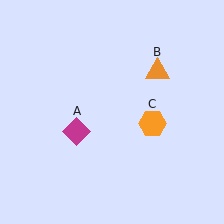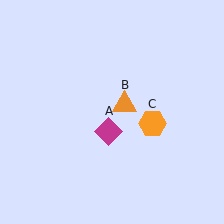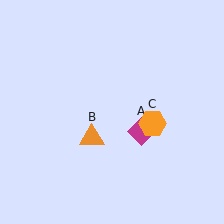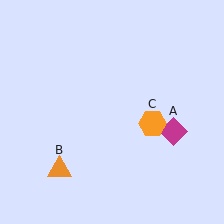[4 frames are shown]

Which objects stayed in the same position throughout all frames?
Orange hexagon (object C) remained stationary.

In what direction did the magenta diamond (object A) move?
The magenta diamond (object A) moved right.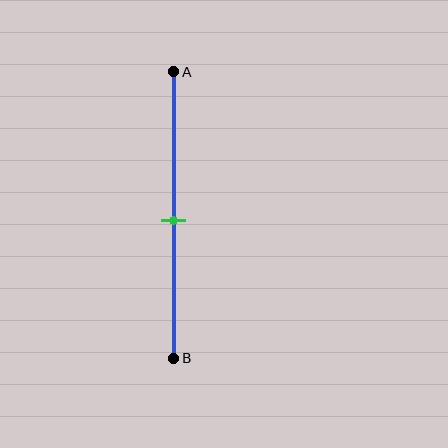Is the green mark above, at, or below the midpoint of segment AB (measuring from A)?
The green mark is approximately at the midpoint of segment AB.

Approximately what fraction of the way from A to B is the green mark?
The green mark is approximately 50% of the way from A to B.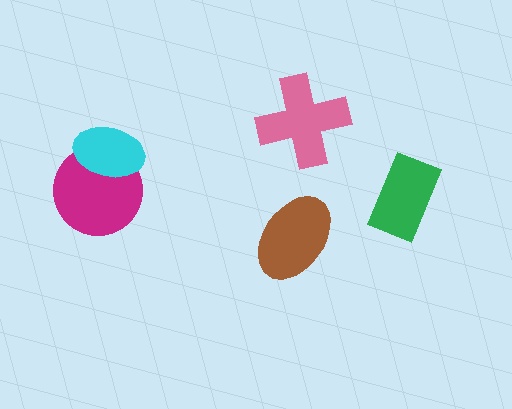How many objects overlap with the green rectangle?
0 objects overlap with the green rectangle.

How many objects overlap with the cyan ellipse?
1 object overlaps with the cyan ellipse.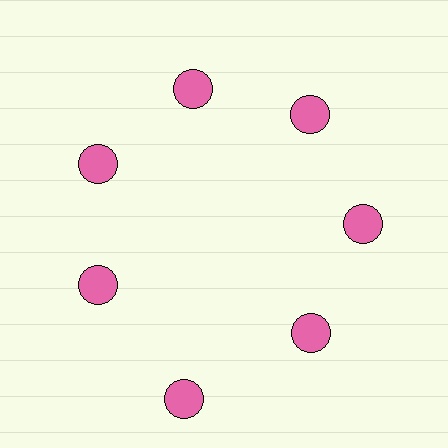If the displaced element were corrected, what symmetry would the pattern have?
It would have 7-fold rotational symmetry — the pattern would map onto itself every 51 degrees.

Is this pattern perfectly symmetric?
No. The 7 pink circles are arranged in a ring, but one element near the 6 o'clock position is pushed outward from the center, breaking the 7-fold rotational symmetry.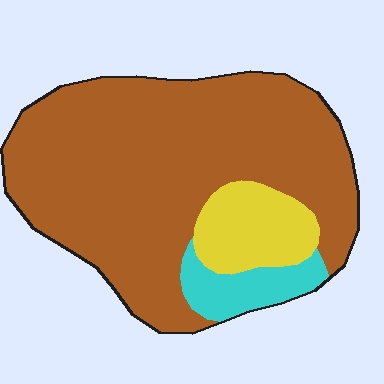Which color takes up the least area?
Cyan, at roughly 10%.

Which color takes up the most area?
Brown, at roughly 80%.